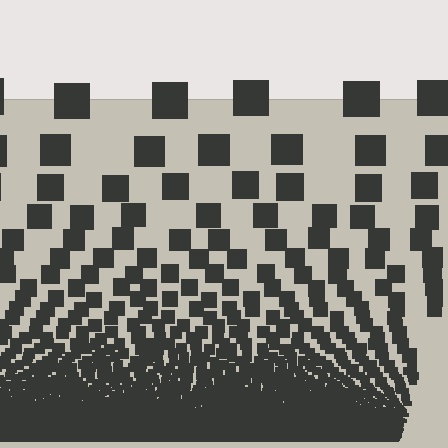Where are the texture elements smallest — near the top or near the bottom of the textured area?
Near the bottom.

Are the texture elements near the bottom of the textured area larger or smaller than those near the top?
Smaller. The gradient is inverted — elements near the bottom are smaller and denser.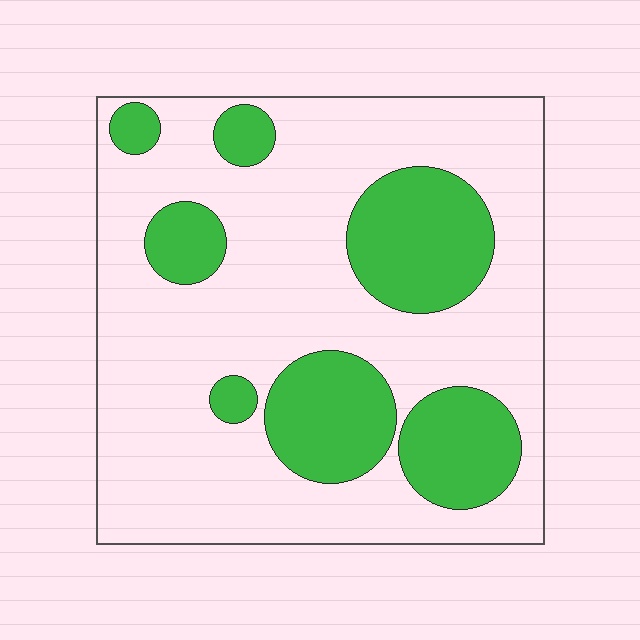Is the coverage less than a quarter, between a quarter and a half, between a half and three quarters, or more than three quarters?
Between a quarter and a half.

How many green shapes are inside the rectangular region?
7.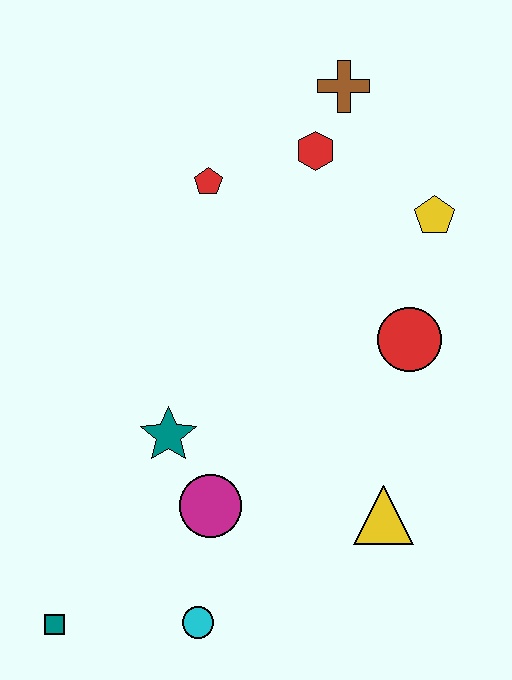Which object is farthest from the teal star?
The brown cross is farthest from the teal star.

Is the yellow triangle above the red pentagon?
No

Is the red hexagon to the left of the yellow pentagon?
Yes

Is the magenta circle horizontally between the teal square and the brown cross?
Yes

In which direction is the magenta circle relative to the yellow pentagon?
The magenta circle is below the yellow pentagon.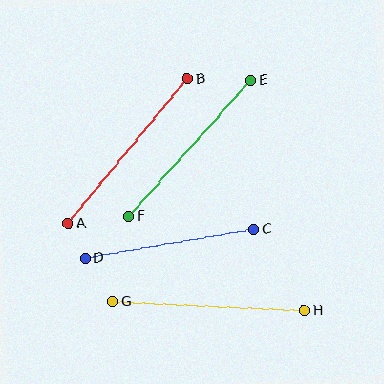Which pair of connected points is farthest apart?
Points G and H are farthest apart.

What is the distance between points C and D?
The distance is approximately 171 pixels.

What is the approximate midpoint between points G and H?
The midpoint is at approximately (209, 306) pixels.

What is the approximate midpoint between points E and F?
The midpoint is at approximately (190, 148) pixels.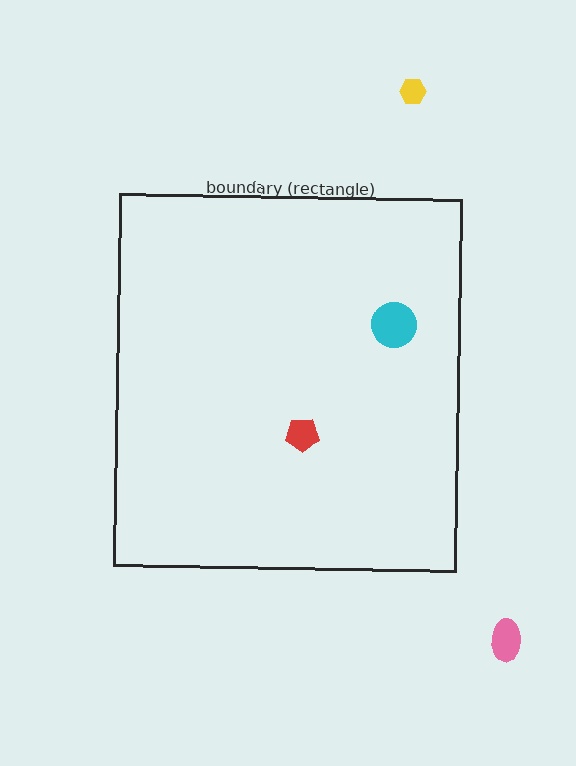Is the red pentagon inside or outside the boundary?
Inside.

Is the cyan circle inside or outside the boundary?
Inside.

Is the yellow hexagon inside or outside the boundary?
Outside.